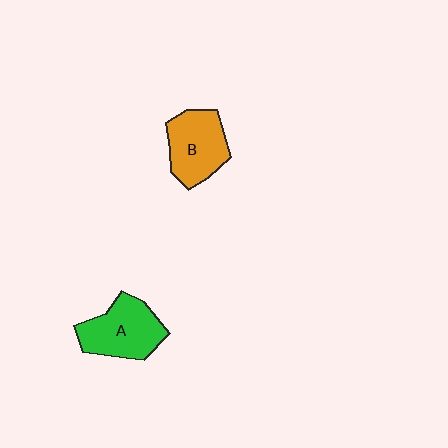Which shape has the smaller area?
Shape B (orange).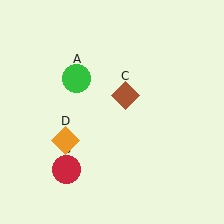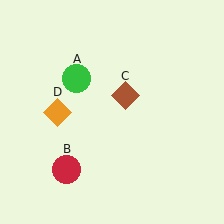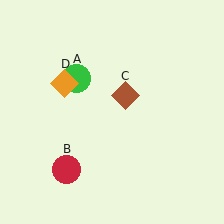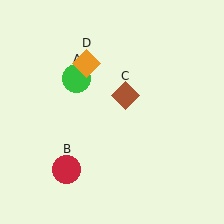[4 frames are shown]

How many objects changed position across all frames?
1 object changed position: orange diamond (object D).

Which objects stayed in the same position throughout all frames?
Green circle (object A) and red circle (object B) and brown diamond (object C) remained stationary.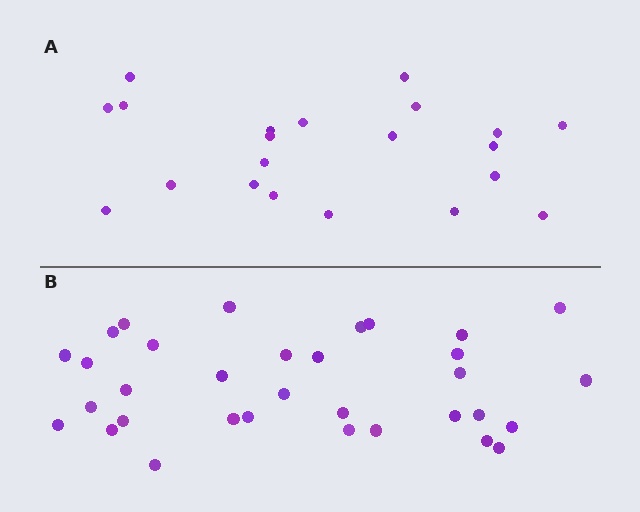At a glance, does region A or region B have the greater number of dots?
Region B (the bottom region) has more dots.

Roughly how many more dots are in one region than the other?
Region B has roughly 12 or so more dots than region A.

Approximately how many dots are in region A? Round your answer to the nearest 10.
About 20 dots. (The exact count is 21, which rounds to 20.)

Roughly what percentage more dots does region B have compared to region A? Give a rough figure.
About 55% more.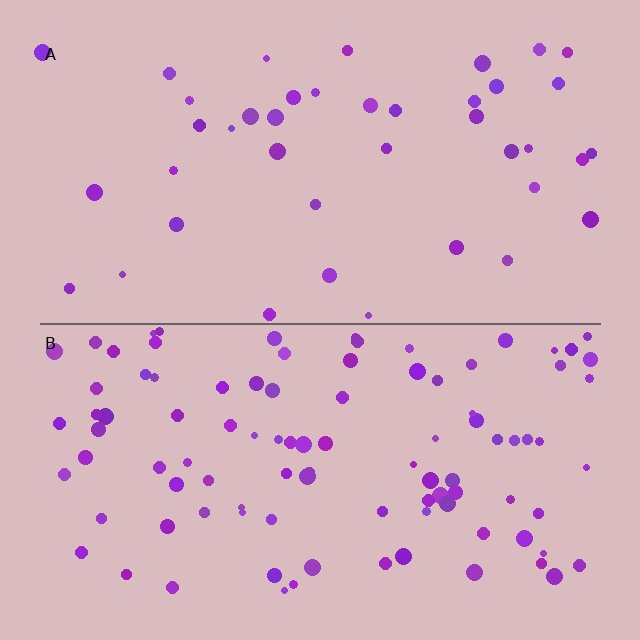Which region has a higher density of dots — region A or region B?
B (the bottom).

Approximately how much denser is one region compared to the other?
Approximately 2.4× — region B over region A.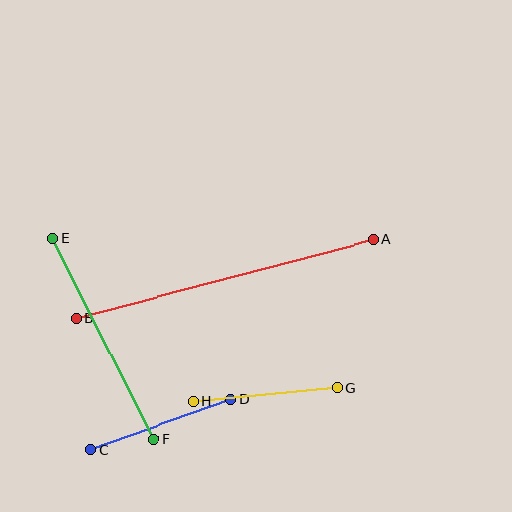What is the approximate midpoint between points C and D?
The midpoint is at approximately (161, 424) pixels.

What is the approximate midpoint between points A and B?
The midpoint is at approximately (225, 279) pixels.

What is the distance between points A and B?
The distance is approximately 307 pixels.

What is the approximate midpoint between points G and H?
The midpoint is at approximately (265, 395) pixels.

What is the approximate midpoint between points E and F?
The midpoint is at approximately (103, 339) pixels.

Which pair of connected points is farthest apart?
Points A and B are farthest apart.